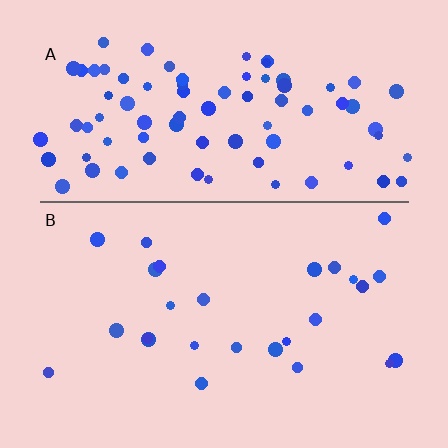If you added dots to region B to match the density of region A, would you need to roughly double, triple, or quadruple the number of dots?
Approximately triple.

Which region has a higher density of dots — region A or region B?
A (the top).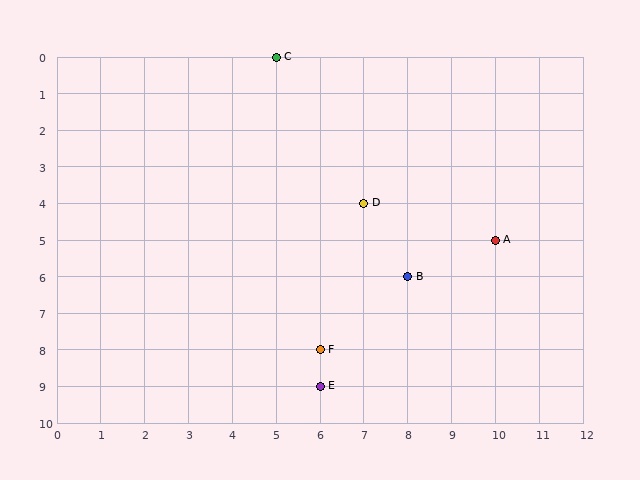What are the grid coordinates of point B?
Point B is at grid coordinates (8, 6).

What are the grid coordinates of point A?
Point A is at grid coordinates (10, 5).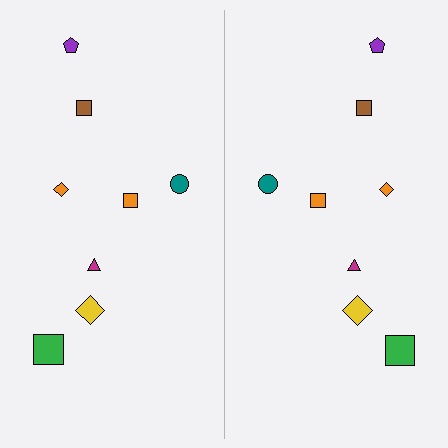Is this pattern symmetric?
Yes, this pattern has bilateral (reflection) symmetry.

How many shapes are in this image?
There are 16 shapes in this image.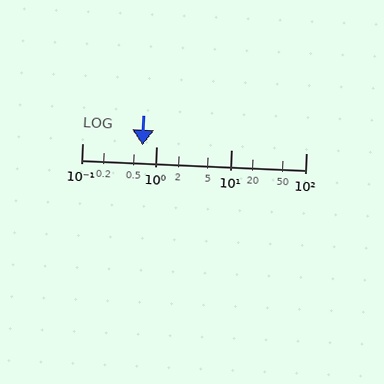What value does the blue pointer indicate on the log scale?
The pointer indicates approximately 0.65.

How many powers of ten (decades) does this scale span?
The scale spans 3 decades, from 0.1 to 100.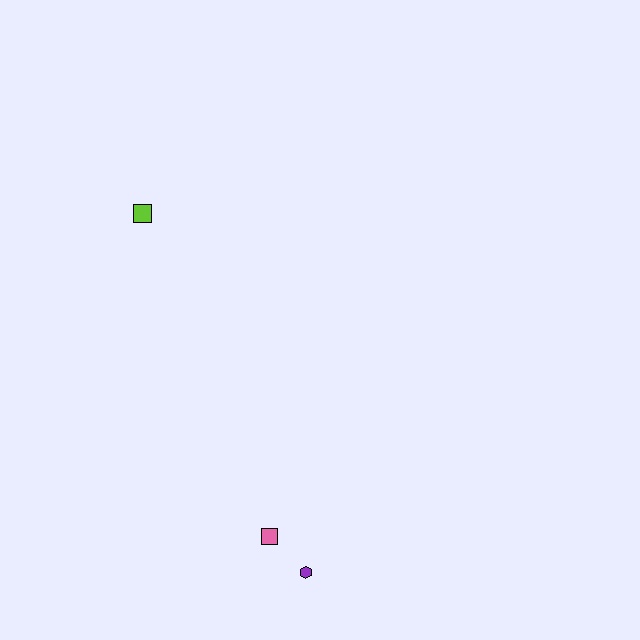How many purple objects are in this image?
There is 1 purple object.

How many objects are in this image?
There are 3 objects.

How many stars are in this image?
There are no stars.